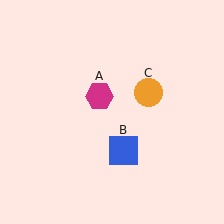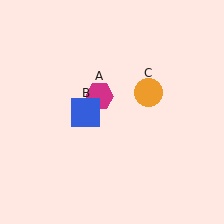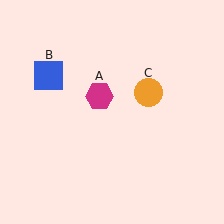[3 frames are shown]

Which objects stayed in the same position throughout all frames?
Magenta hexagon (object A) and orange circle (object C) remained stationary.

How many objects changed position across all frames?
1 object changed position: blue square (object B).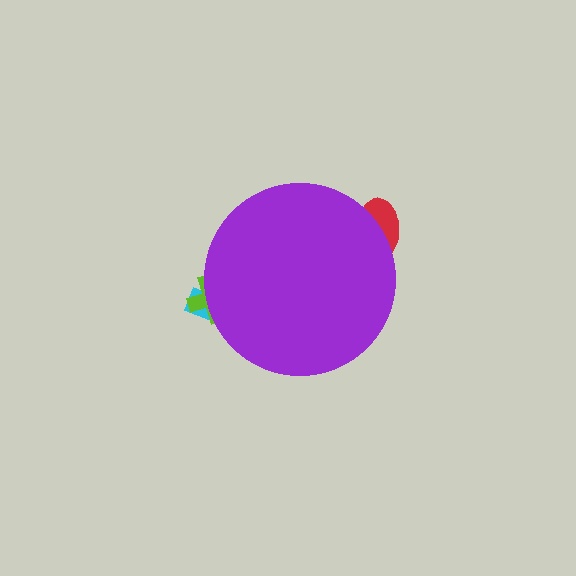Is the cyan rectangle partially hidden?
Yes, the cyan rectangle is partially hidden behind the purple circle.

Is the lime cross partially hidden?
Yes, the lime cross is partially hidden behind the purple circle.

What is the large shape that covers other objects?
A purple circle.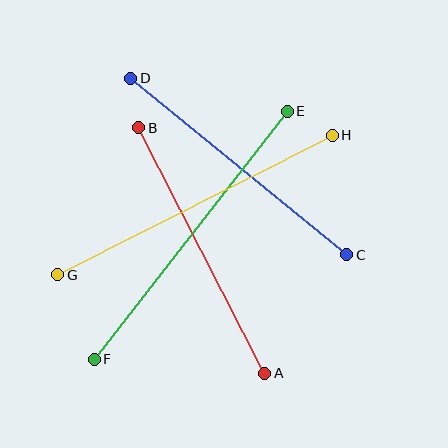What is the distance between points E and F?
The distance is approximately 314 pixels.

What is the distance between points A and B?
The distance is approximately 276 pixels.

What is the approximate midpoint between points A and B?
The midpoint is at approximately (202, 250) pixels.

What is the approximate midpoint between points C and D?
The midpoint is at approximately (239, 167) pixels.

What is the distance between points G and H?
The distance is approximately 308 pixels.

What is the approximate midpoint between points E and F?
The midpoint is at approximately (191, 235) pixels.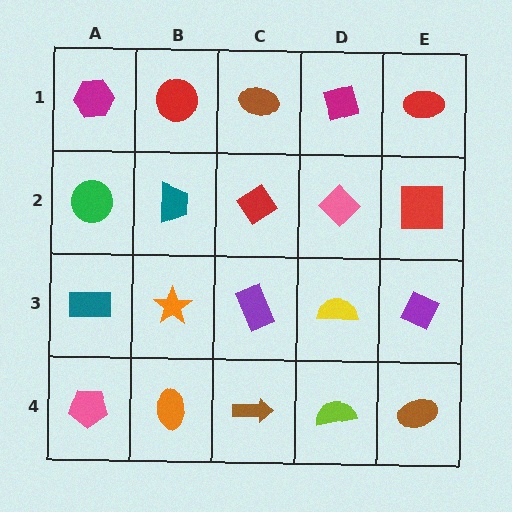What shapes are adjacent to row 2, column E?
A red ellipse (row 1, column E), a purple diamond (row 3, column E), a pink diamond (row 2, column D).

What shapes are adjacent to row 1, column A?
A green circle (row 2, column A), a red circle (row 1, column B).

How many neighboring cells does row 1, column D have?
3.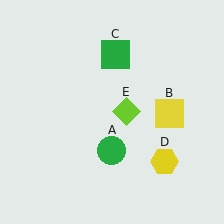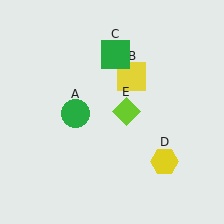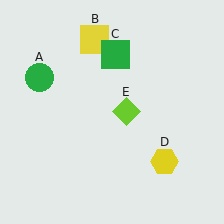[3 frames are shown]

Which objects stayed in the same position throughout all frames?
Green square (object C) and yellow hexagon (object D) and lime diamond (object E) remained stationary.